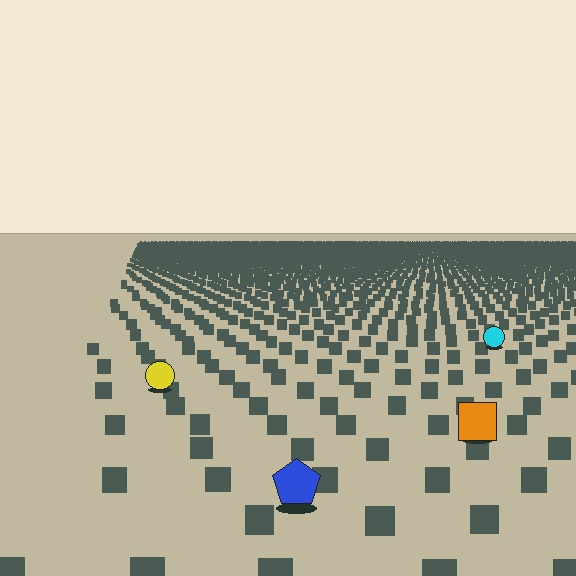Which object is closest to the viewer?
The blue pentagon is closest. The texture marks near it are larger and more spread out.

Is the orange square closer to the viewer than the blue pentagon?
No. The blue pentagon is closer — you can tell from the texture gradient: the ground texture is coarser near it.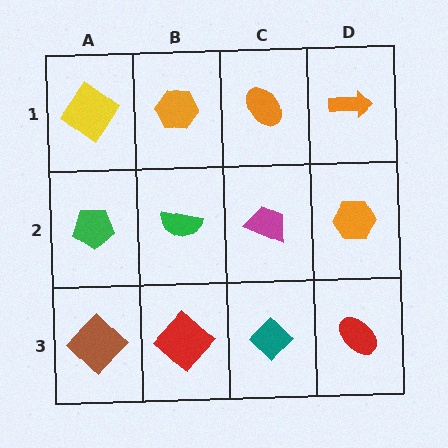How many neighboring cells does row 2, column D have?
3.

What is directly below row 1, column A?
A green pentagon.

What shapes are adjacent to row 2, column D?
An orange arrow (row 1, column D), a red ellipse (row 3, column D), a magenta trapezoid (row 2, column C).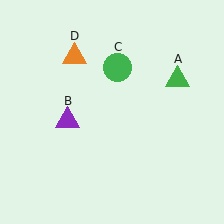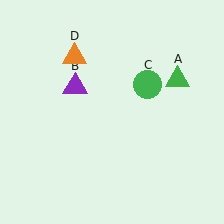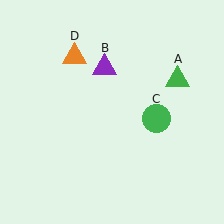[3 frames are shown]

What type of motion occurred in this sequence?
The purple triangle (object B), green circle (object C) rotated clockwise around the center of the scene.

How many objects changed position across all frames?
2 objects changed position: purple triangle (object B), green circle (object C).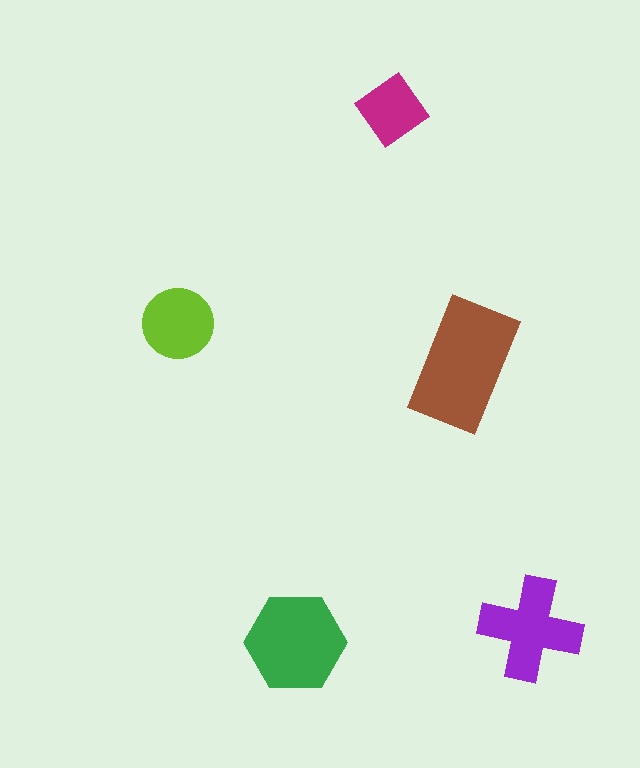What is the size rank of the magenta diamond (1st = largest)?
5th.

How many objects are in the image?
There are 5 objects in the image.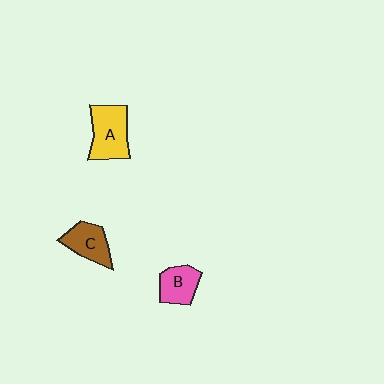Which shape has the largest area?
Shape A (yellow).